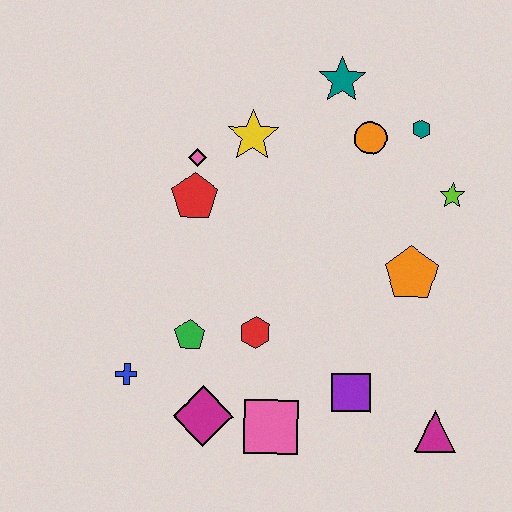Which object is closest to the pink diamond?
The red pentagon is closest to the pink diamond.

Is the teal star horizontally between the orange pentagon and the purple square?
No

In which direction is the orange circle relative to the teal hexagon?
The orange circle is to the left of the teal hexagon.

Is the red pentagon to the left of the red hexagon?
Yes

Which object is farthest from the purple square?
The teal star is farthest from the purple square.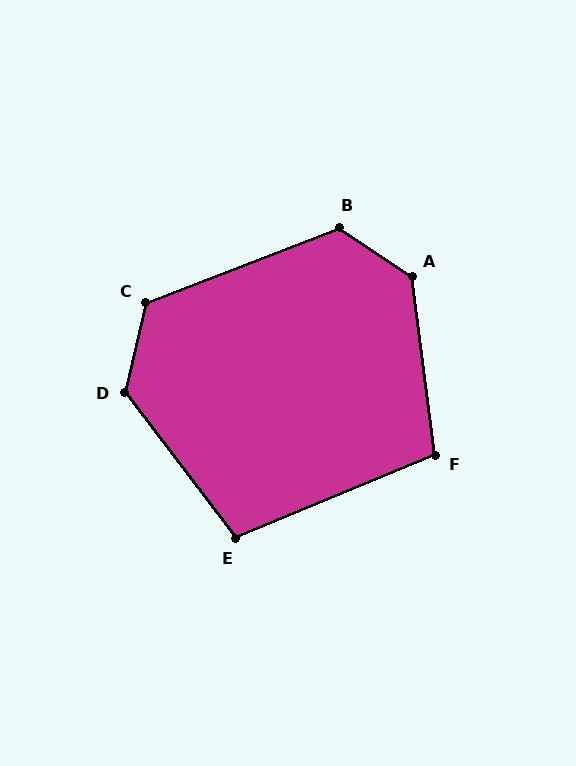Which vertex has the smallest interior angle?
E, at approximately 105 degrees.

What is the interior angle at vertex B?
Approximately 125 degrees (obtuse).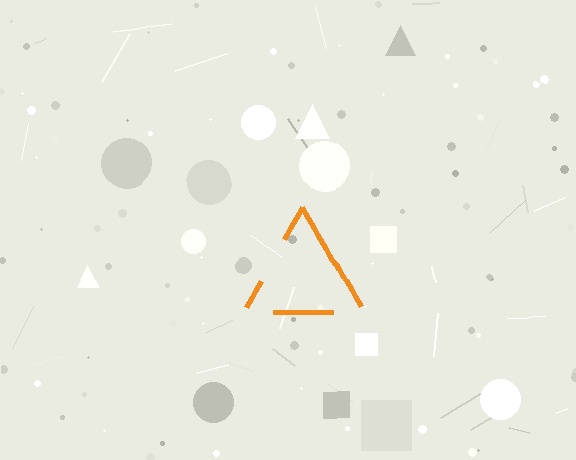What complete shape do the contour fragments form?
The contour fragments form a triangle.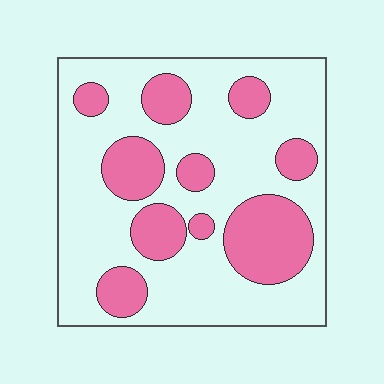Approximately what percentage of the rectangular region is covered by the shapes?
Approximately 30%.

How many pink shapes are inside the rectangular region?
10.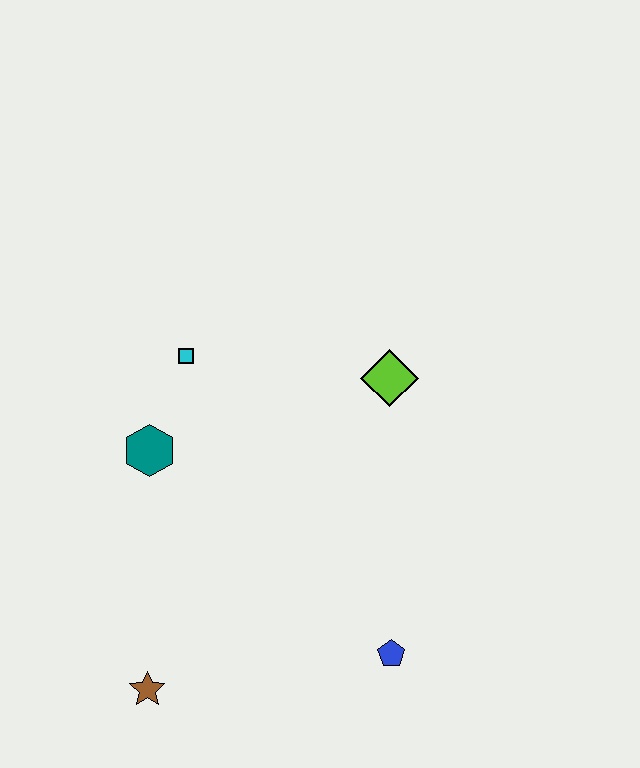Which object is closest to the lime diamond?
The cyan square is closest to the lime diamond.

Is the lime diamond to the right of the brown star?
Yes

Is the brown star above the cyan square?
No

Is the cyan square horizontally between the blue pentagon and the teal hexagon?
Yes